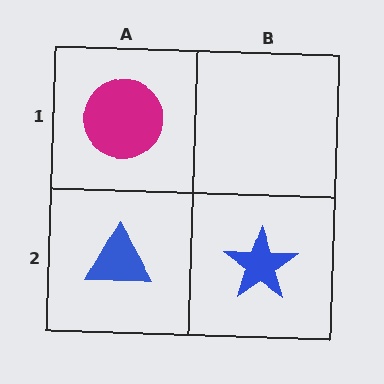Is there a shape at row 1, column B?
No, that cell is empty.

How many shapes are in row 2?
2 shapes.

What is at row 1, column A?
A magenta circle.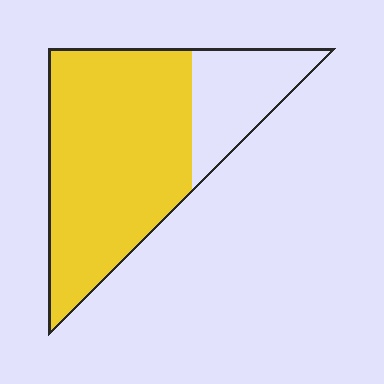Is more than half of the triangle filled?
Yes.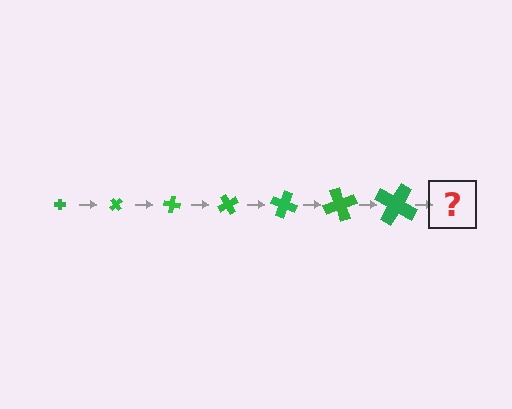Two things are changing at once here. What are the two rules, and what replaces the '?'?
The two rules are that the cross grows larger each step and it rotates 50 degrees each step. The '?' should be a cross, larger than the previous one and rotated 350 degrees from the start.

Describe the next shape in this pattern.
It should be a cross, larger than the previous one and rotated 350 degrees from the start.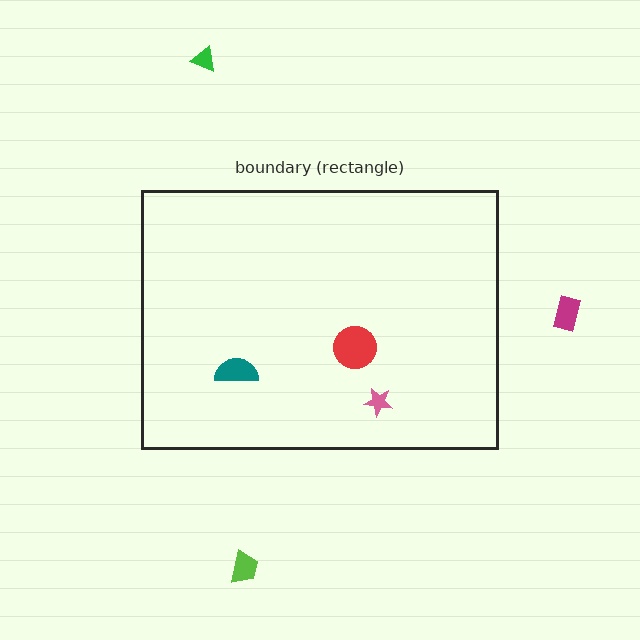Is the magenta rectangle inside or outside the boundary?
Outside.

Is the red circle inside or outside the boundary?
Inside.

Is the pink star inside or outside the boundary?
Inside.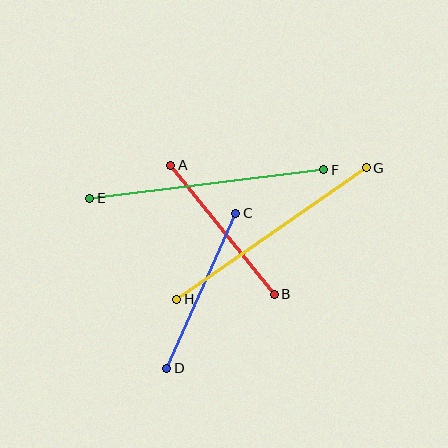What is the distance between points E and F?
The distance is approximately 236 pixels.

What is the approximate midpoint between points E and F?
The midpoint is at approximately (207, 184) pixels.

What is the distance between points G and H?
The distance is approximately 230 pixels.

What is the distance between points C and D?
The distance is approximately 170 pixels.